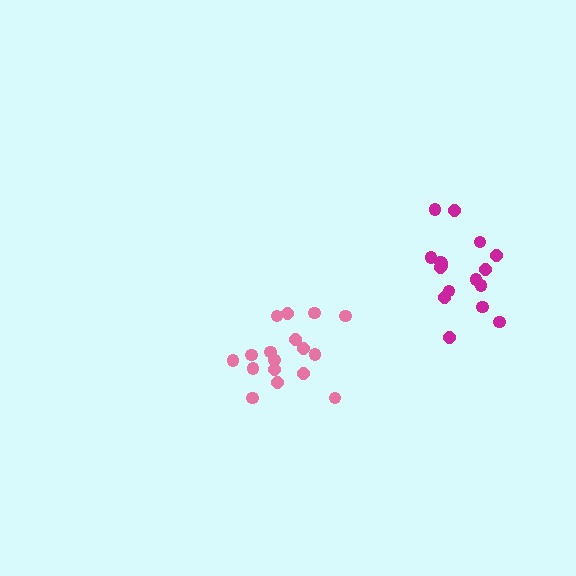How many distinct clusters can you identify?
There are 2 distinct clusters.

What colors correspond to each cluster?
The clusters are colored: magenta, pink.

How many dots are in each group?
Group 1: 17 dots, Group 2: 17 dots (34 total).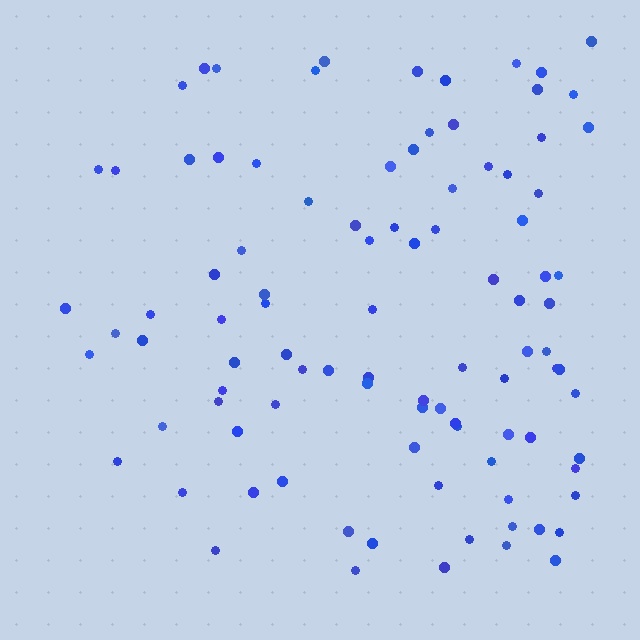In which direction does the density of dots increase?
From left to right, with the right side densest.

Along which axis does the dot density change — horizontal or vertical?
Horizontal.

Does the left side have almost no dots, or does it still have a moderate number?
Still a moderate number, just noticeably fewer than the right.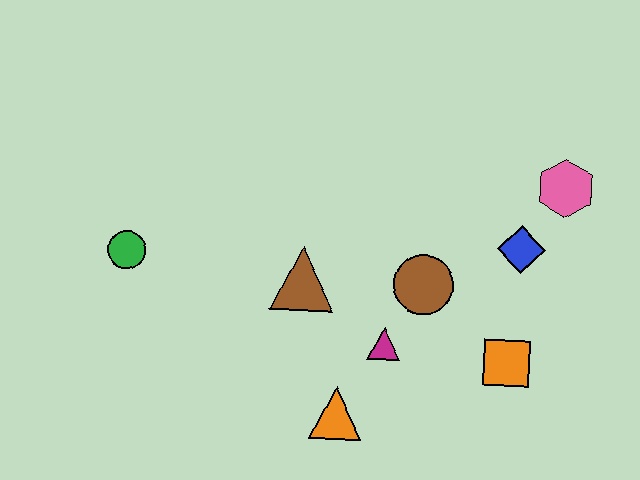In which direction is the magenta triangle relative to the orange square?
The magenta triangle is to the left of the orange square.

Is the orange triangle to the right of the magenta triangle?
No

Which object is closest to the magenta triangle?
The brown circle is closest to the magenta triangle.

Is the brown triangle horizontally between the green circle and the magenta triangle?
Yes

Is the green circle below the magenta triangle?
No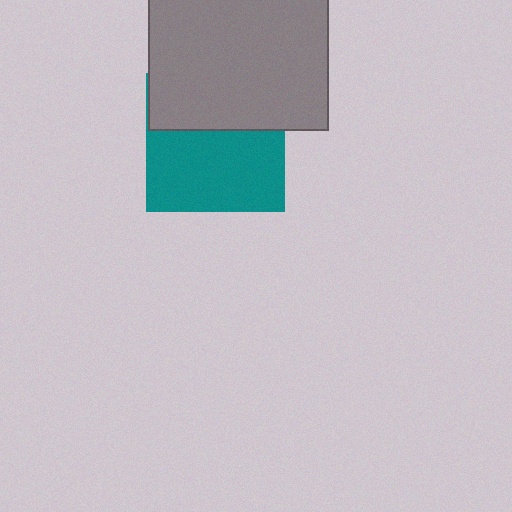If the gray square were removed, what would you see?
You would see the complete teal square.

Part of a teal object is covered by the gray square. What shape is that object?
It is a square.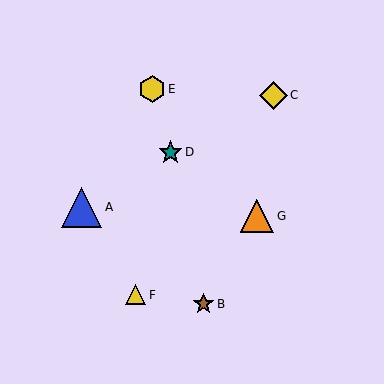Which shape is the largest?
The blue triangle (labeled A) is the largest.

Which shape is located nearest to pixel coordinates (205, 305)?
The brown star (labeled B) at (203, 304) is nearest to that location.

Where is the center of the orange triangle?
The center of the orange triangle is at (257, 216).